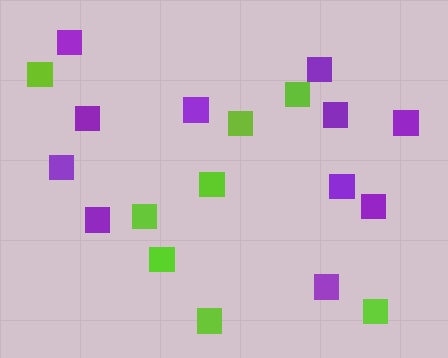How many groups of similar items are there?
There are 2 groups: one group of purple squares (11) and one group of lime squares (8).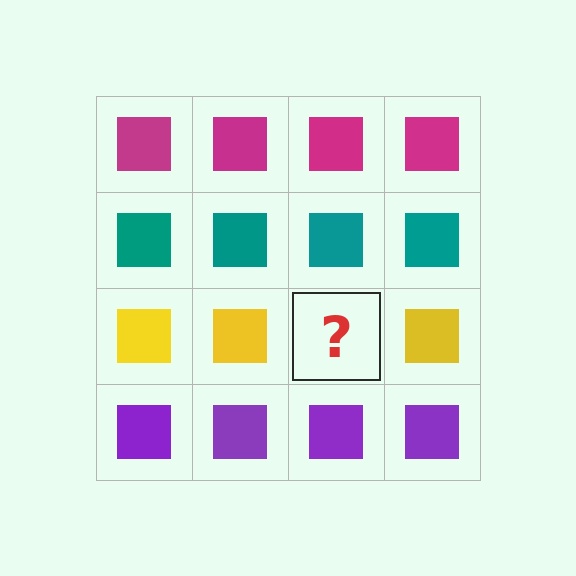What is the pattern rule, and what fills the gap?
The rule is that each row has a consistent color. The gap should be filled with a yellow square.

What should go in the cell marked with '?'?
The missing cell should contain a yellow square.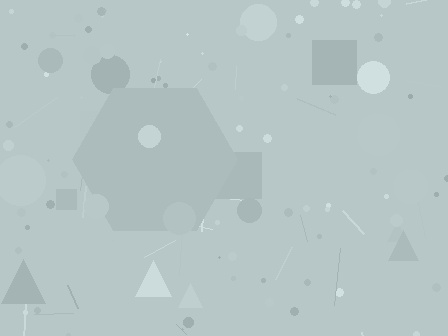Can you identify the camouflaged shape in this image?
The camouflaged shape is a hexagon.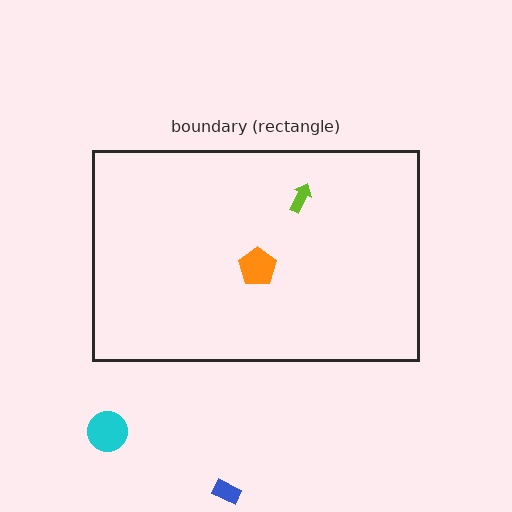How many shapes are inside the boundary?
2 inside, 2 outside.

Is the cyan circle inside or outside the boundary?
Outside.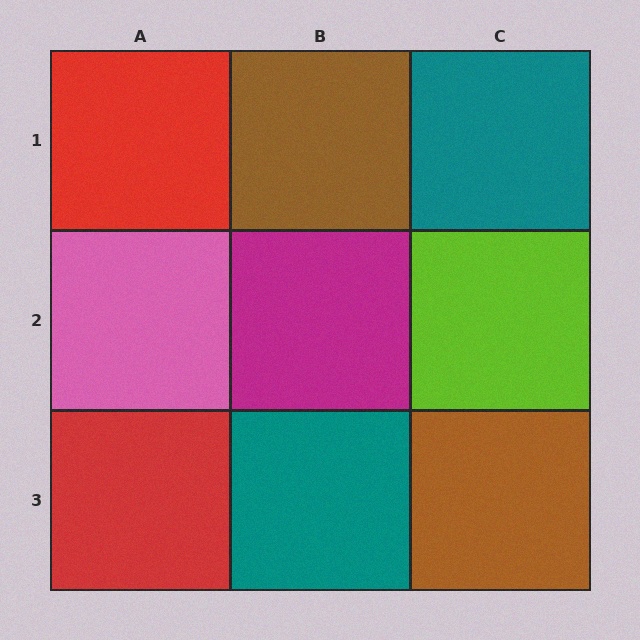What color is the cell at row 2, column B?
Magenta.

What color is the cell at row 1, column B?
Brown.